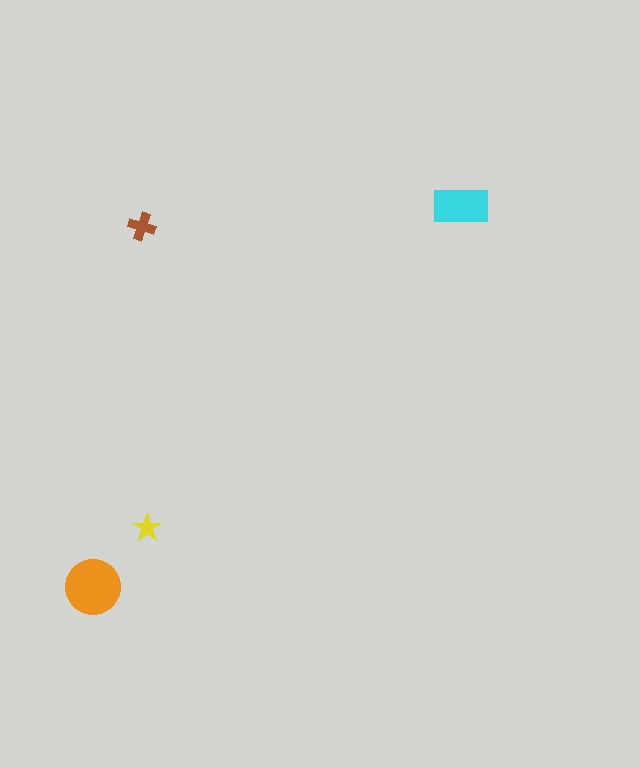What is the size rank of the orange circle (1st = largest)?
1st.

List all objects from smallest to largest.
The yellow star, the brown cross, the cyan rectangle, the orange circle.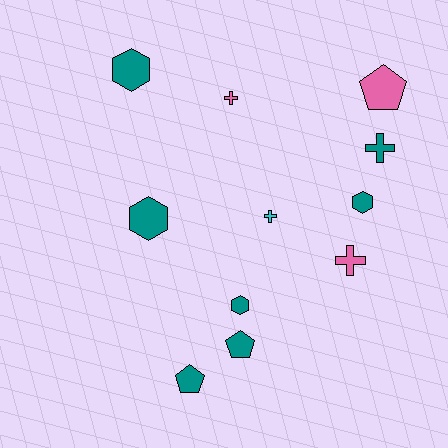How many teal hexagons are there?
There are 4 teal hexagons.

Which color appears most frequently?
Teal, with 7 objects.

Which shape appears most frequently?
Hexagon, with 4 objects.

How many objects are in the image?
There are 11 objects.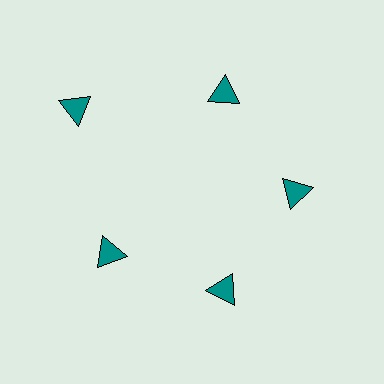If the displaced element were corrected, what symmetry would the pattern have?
It would have 5-fold rotational symmetry — the pattern would map onto itself every 72 degrees.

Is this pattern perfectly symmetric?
No. The 5 teal triangles are arranged in a ring, but one element near the 10 o'clock position is pushed outward from the center, breaking the 5-fold rotational symmetry.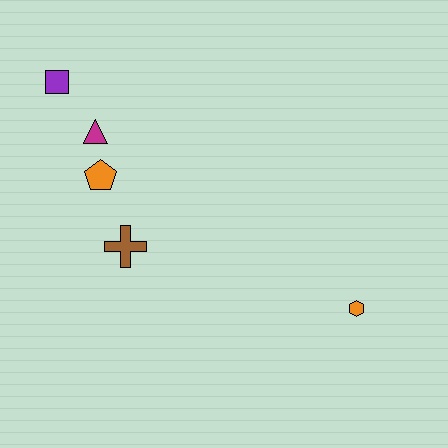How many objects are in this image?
There are 5 objects.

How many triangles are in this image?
There is 1 triangle.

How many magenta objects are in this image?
There is 1 magenta object.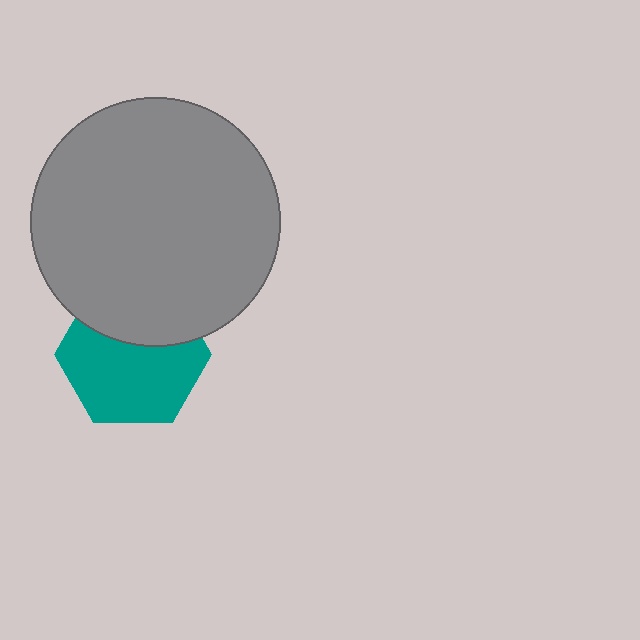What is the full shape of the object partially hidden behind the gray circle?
The partially hidden object is a teal hexagon.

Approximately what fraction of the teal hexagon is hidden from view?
Roughly 36% of the teal hexagon is hidden behind the gray circle.